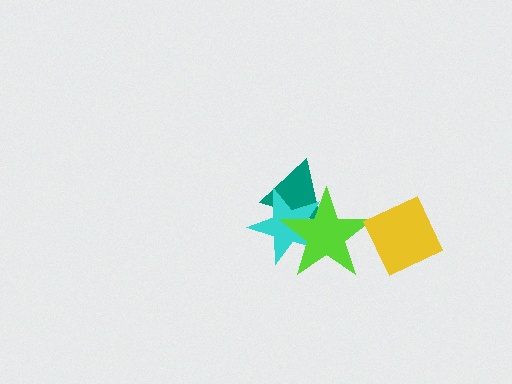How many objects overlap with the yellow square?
0 objects overlap with the yellow square.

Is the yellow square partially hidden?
No, no other shape covers it.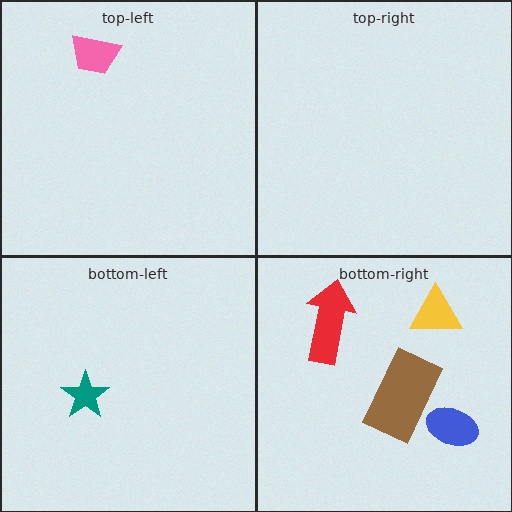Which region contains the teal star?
The bottom-left region.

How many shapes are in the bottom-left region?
1.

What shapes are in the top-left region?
The pink trapezoid.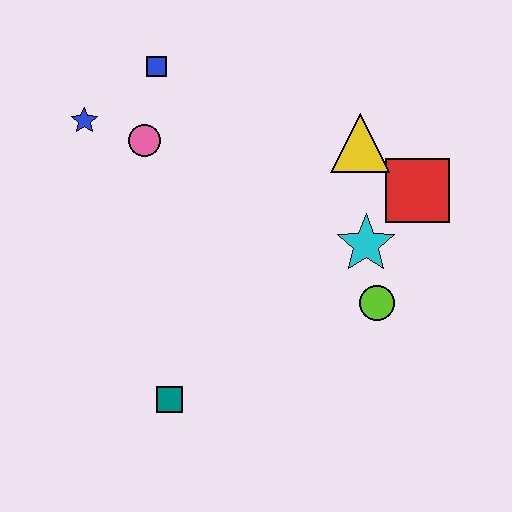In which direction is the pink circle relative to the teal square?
The pink circle is above the teal square.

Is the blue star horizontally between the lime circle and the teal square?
No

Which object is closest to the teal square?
The lime circle is closest to the teal square.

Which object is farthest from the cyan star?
The blue star is farthest from the cyan star.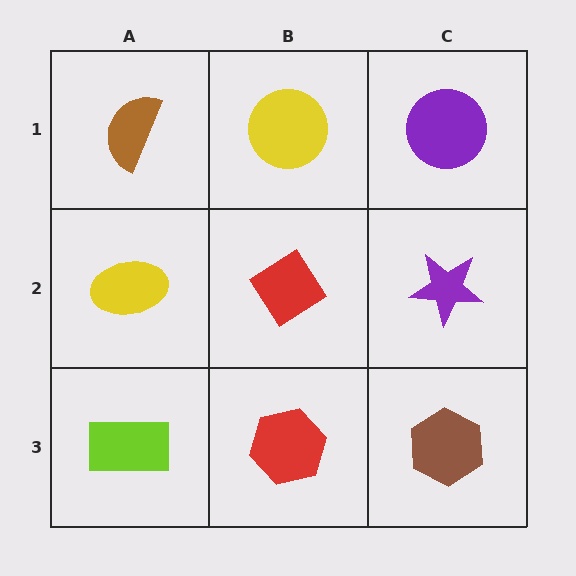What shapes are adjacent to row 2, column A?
A brown semicircle (row 1, column A), a lime rectangle (row 3, column A), a red diamond (row 2, column B).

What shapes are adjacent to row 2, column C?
A purple circle (row 1, column C), a brown hexagon (row 3, column C), a red diamond (row 2, column B).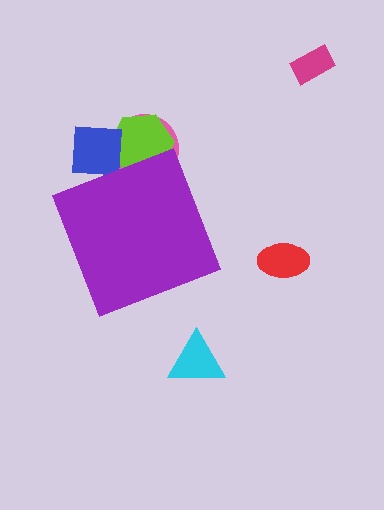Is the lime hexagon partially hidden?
Yes, the lime hexagon is partially hidden behind the purple diamond.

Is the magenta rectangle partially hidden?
No, the magenta rectangle is fully visible.